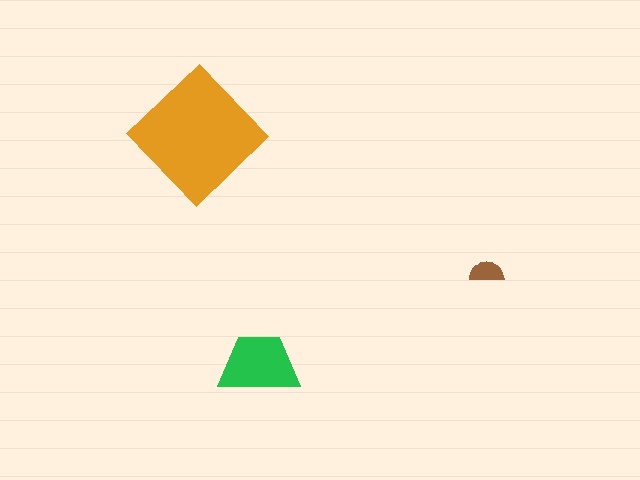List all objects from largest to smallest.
The orange diamond, the green trapezoid, the brown semicircle.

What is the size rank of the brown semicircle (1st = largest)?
3rd.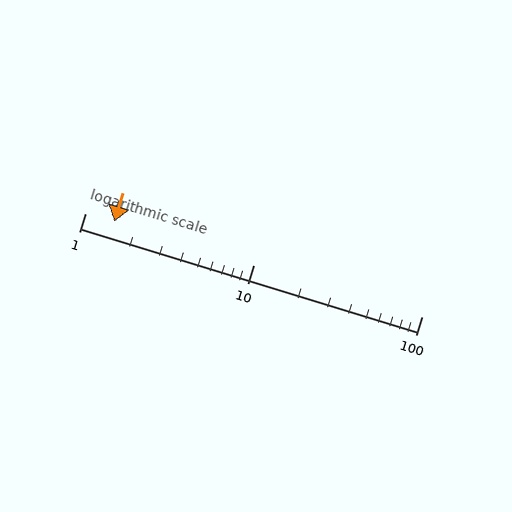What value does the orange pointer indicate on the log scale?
The pointer indicates approximately 1.5.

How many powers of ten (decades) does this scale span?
The scale spans 2 decades, from 1 to 100.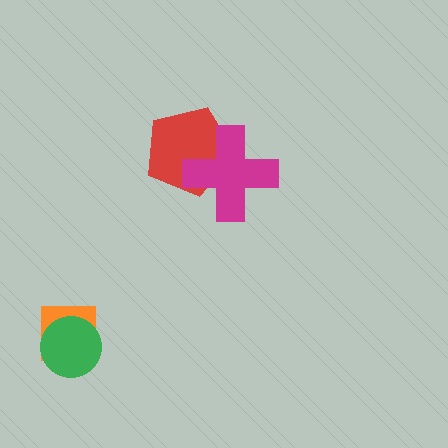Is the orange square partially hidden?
Yes, it is partially covered by another shape.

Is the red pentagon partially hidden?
Yes, it is partially covered by another shape.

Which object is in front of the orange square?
The green circle is in front of the orange square.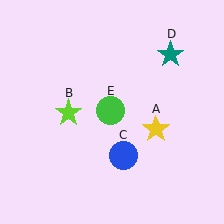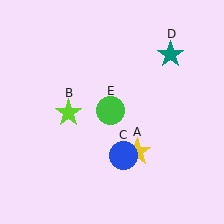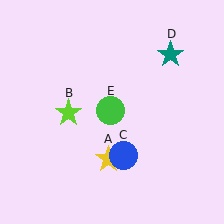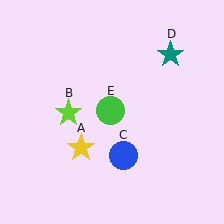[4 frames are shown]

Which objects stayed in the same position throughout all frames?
Lime star (object B) and blue circle (object C) and teal star (object D) and green circle (object E) remained stationary.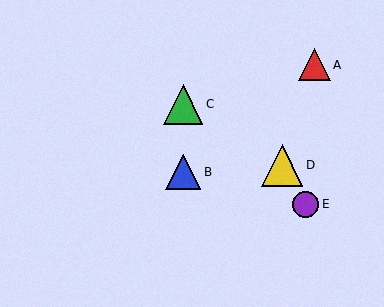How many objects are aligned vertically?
2 objects (B, C) are aligned vertically.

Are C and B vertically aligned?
Yes, both are at x≈183.